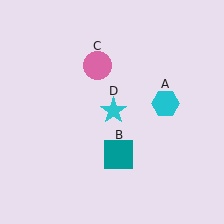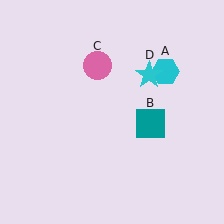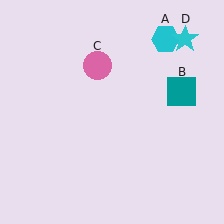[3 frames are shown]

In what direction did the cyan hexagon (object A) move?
The cyan hexagon (object A) moved up.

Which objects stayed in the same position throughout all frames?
Pink circle (object C) remained stationary.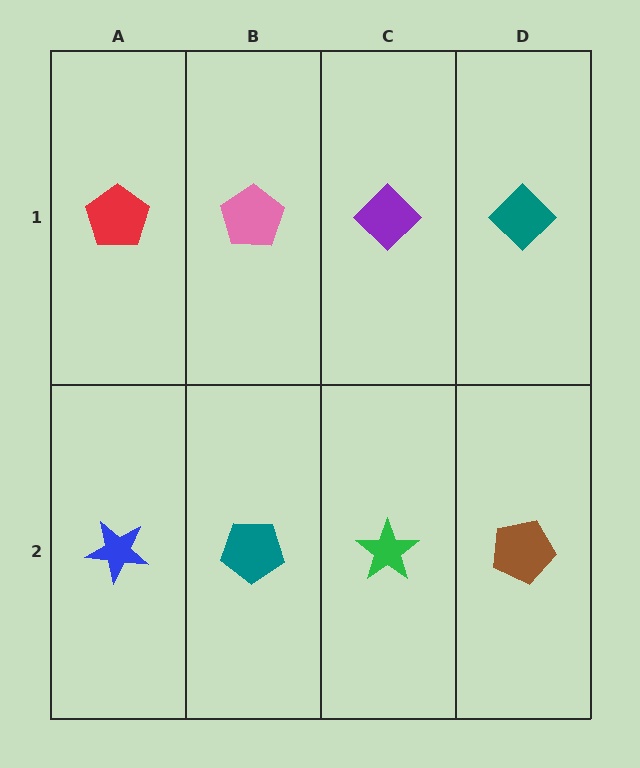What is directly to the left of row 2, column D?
A green star.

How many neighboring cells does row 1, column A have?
2.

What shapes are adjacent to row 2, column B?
A pink pentagon (row 1, column B), a blue star (row 2, column A), a green star (row 2, column C).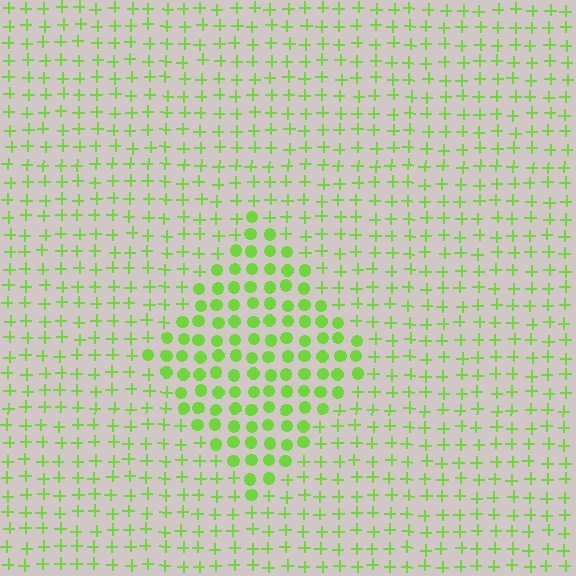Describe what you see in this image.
The image is filled with small lime elements arranged in a uniform grid. A diamond-shaped region contains circles, while the surrounding area contains plus signs. The boundary is defined purely by the change in element shape.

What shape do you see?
I see a diamond.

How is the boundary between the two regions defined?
The boundary is defined by a change in element shape: circles inside vs. plus signs outside. All elements share the same color and spacing.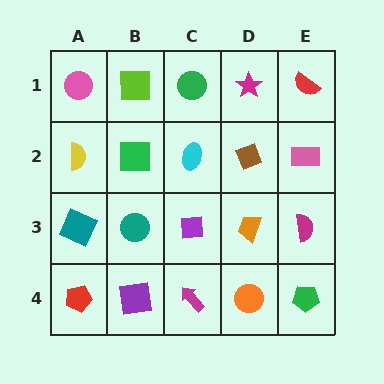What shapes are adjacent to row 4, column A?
A teal square (row 3, column A), a purple square (row 4, column B).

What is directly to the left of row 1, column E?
A magenta star.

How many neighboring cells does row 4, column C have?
3.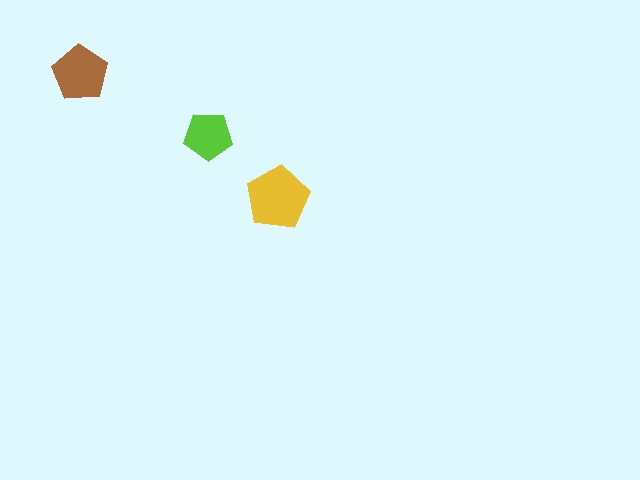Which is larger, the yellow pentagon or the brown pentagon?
The yellow one.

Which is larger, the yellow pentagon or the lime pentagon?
The yellow one.